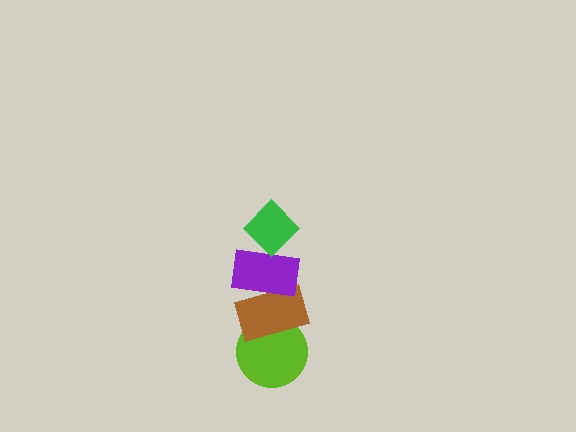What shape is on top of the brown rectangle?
The purple rectangle is on top of the brown rectangle.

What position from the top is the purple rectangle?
The purple rectangle is 2nd from the top.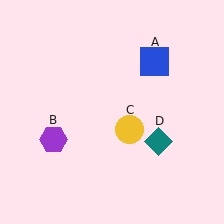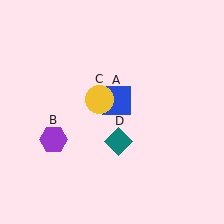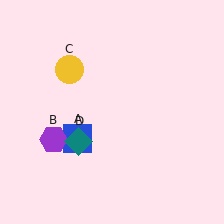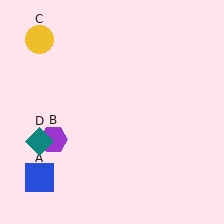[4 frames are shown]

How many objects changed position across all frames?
3 objects changed position: blue square (object A), yellow circle (object C), teal diamond (object D).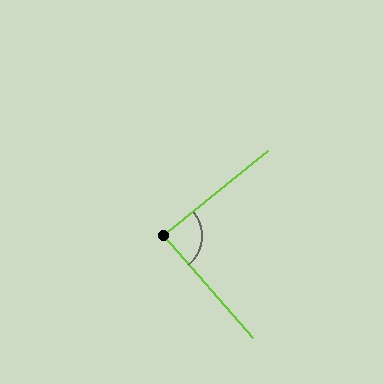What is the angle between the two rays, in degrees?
Approximately 88 degrees.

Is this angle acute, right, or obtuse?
It is approximately a right angle.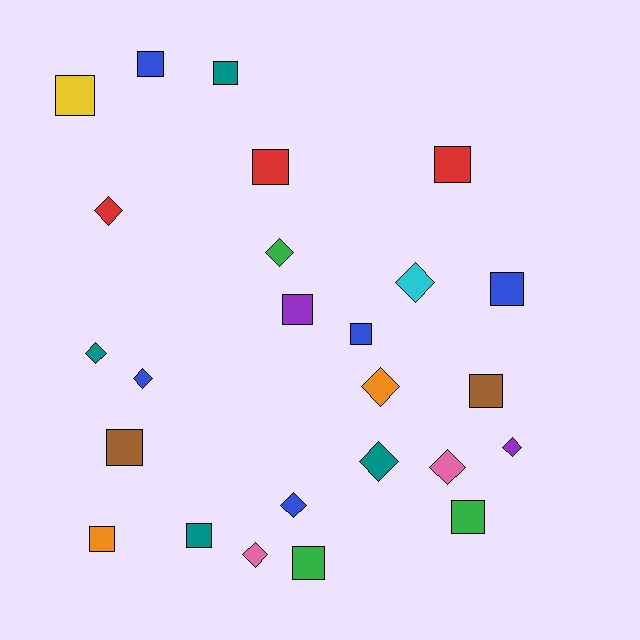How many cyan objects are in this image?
There is 1 cyan object.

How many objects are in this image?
There are 25 objects.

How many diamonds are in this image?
There are 11 diamonds.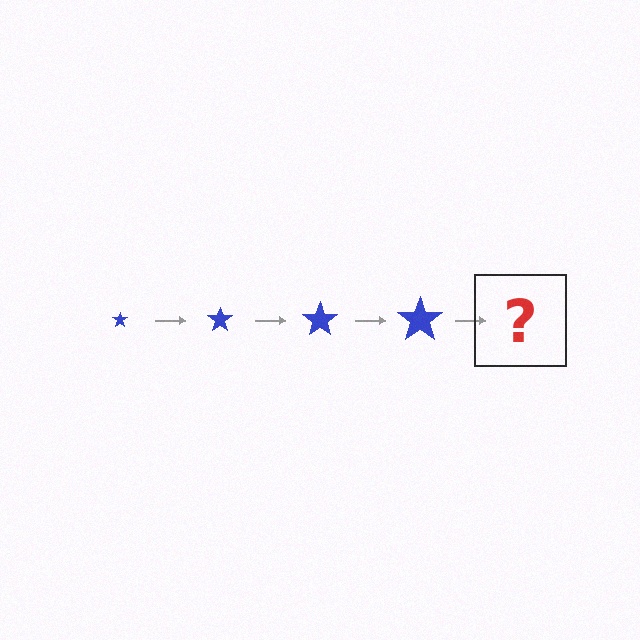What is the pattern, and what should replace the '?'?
The pattern is that the star gets progressively larger each step. The '?' should be a blue star, larger than the previous one.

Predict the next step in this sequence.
The next step is a blue star, larger than the previous one.